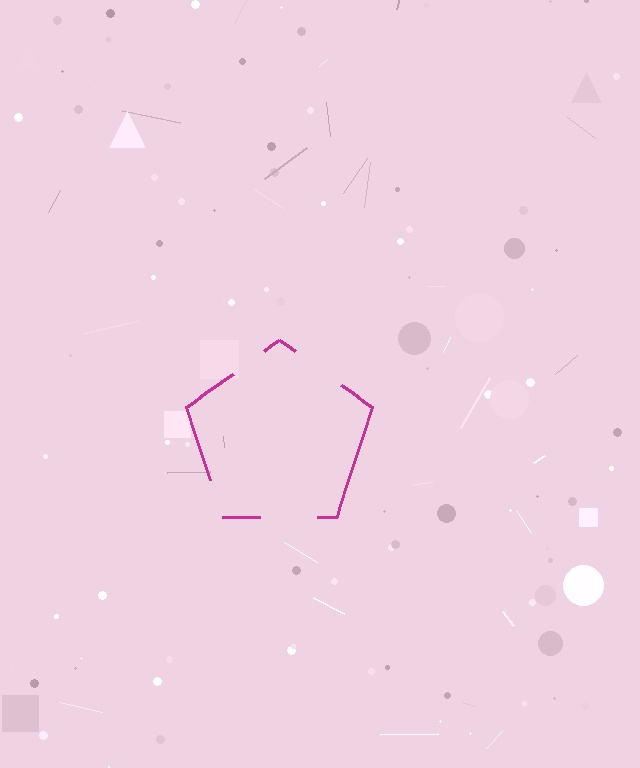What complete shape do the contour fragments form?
The contour fragments form a pentagon.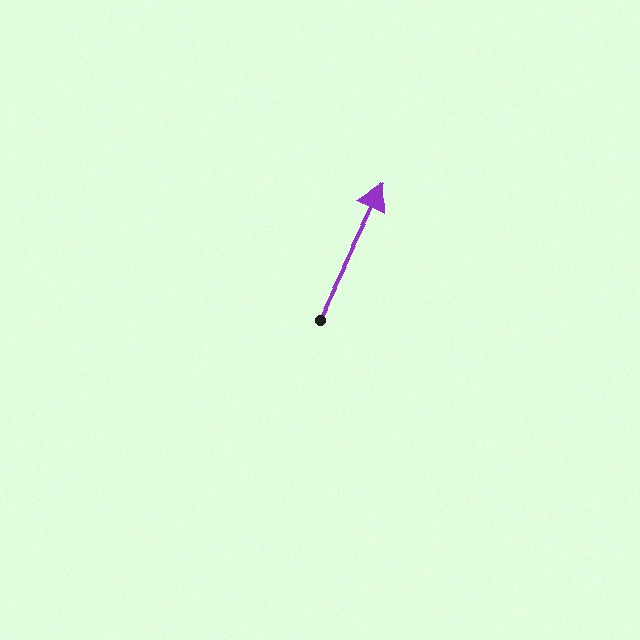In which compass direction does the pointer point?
Northeast.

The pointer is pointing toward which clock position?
Roughly 1 o'clock.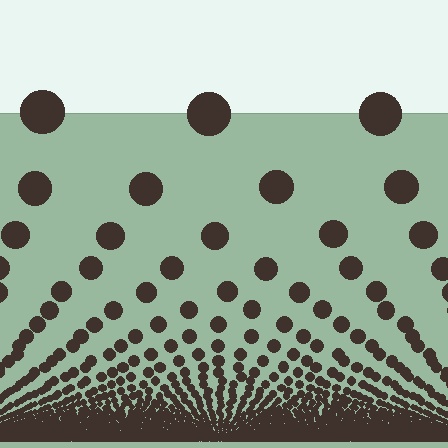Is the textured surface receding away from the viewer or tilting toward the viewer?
The surface appears to tilt toward the viewer. Texture elements get larger and sparser toward the top.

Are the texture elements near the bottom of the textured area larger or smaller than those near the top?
Smaller. The gradient is inverted — elements near the bottom are smaller and denser.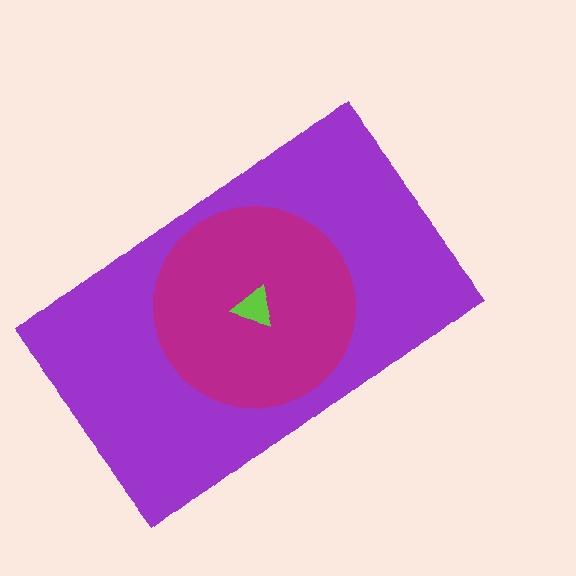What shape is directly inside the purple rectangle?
The magenta circle.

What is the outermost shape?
The purple rectangle.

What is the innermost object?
The lime triangle.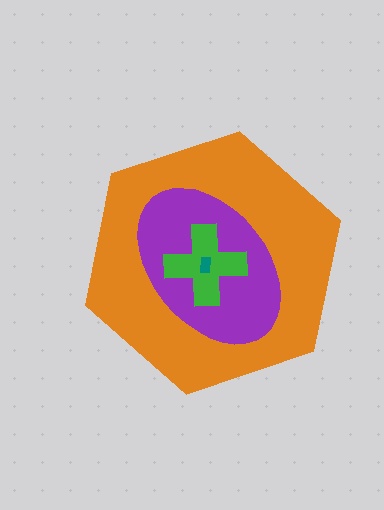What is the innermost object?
The teal rectangle.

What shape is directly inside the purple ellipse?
The green cross.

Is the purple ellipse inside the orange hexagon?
Yes.